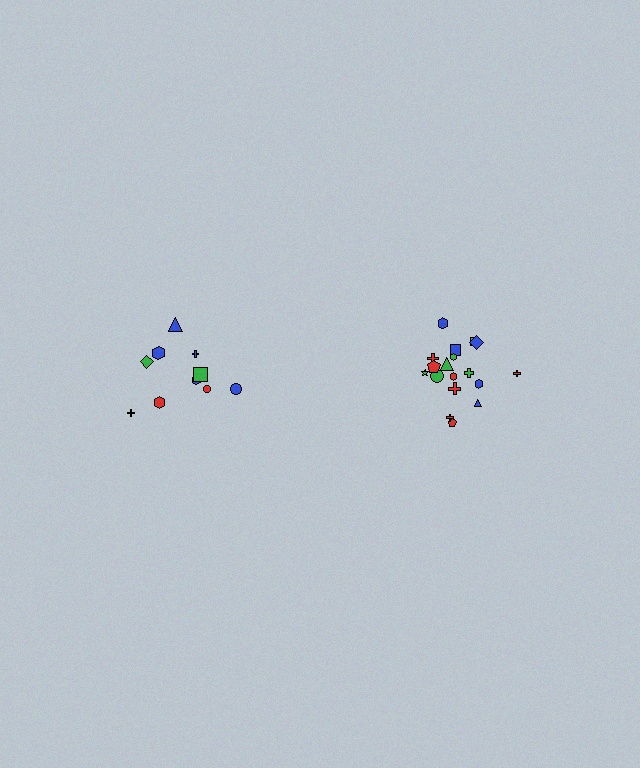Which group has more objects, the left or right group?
The right group.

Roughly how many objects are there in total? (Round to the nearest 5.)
Roughly 30 objects in total.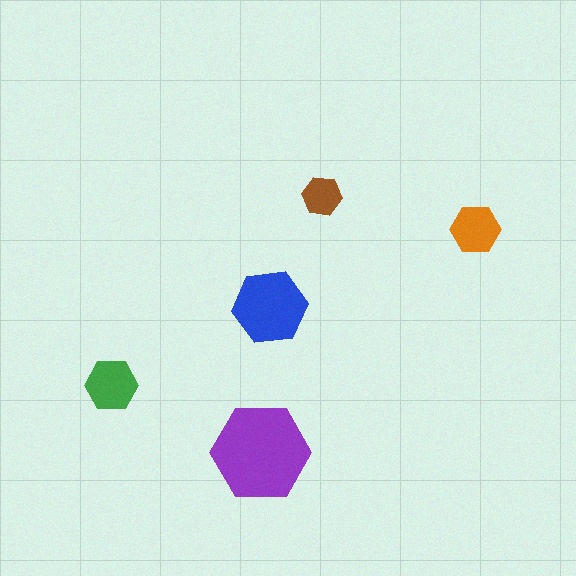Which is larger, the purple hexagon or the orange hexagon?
The purple one.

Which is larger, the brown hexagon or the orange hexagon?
The orange one.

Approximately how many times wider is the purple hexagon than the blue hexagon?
About 1.5 times wider.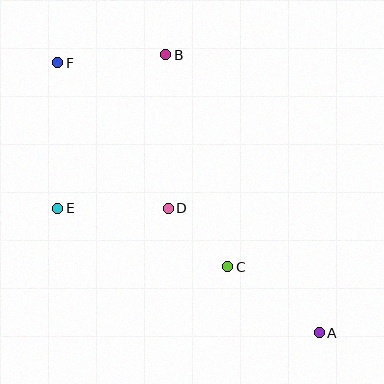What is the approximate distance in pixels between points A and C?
The distance between A and C is approximately 113 pixels.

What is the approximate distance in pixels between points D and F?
The distance between D and F is approximately 183 pixels.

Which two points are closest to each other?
Points C and D are closest to each other.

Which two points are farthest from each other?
Points A and F are farthest from each other.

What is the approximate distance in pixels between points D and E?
The distance between D and E is approximately 111 pixels.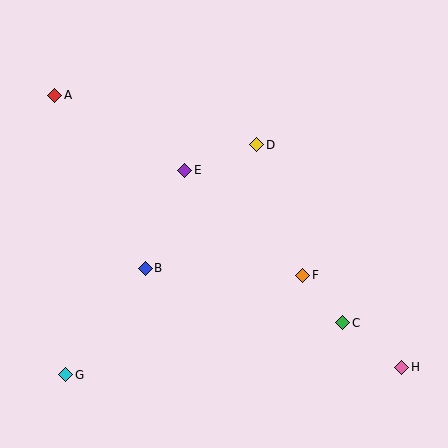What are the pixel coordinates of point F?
Point F is at (303, 275).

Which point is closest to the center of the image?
Point E at (185, 170) is closest to the center.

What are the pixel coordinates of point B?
Point B is at (145, 268).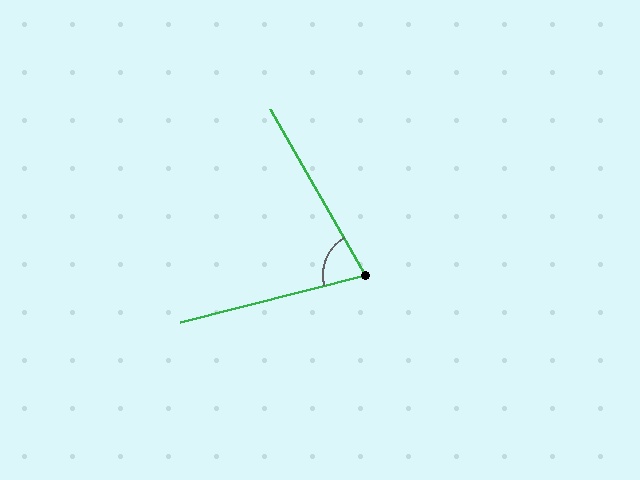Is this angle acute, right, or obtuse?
It is acute.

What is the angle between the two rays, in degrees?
Approximately 74 degrees.